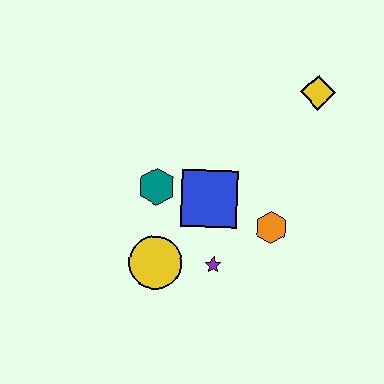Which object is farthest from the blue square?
The yellow diamond is farthest from the blue square.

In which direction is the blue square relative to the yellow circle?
The blue square is above the yellow circle.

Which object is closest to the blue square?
The teal hexagon is closest to the blue square.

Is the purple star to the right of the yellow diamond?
No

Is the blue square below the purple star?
No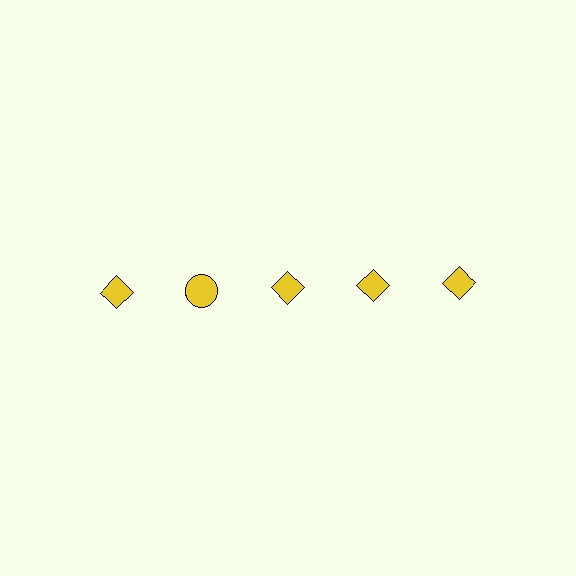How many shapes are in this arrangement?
There are 5 shapes arranged in a grid pattern.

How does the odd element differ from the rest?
It has a different shape: circle instead of diamond.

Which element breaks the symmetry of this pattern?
The yellow circle in the top row, second from left column breaks the symmetry. All other shapes are yellow diamonds.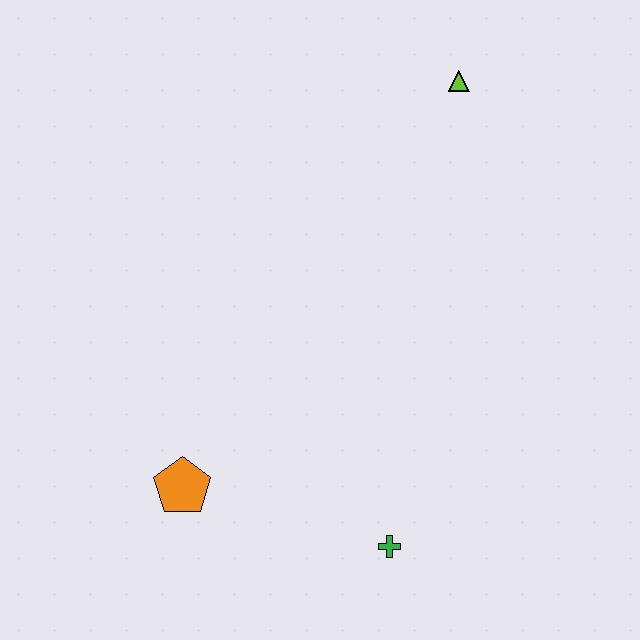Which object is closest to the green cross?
The orange pentagon is closest to the green cross.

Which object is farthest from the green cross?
The lime triangle is farthest from the green cross.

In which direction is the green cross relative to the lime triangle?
The green cross is below the lime triangle.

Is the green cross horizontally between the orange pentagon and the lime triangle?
Yes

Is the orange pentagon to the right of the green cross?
No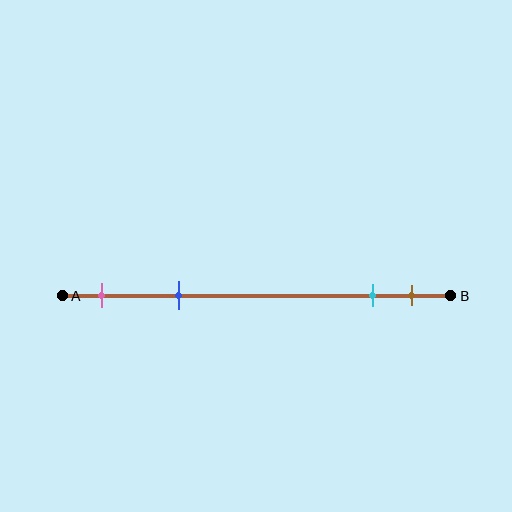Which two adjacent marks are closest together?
The cyan and brown marks are the closest adjacent pair.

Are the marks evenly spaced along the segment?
No, the marks are not evenly spaced.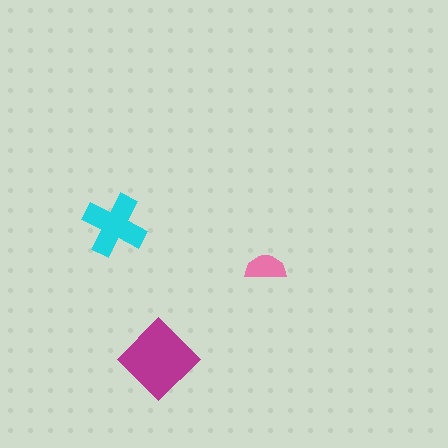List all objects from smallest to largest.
The pink semicircle, the cyan cross, the magenta diamond.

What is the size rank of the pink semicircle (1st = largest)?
3rd.